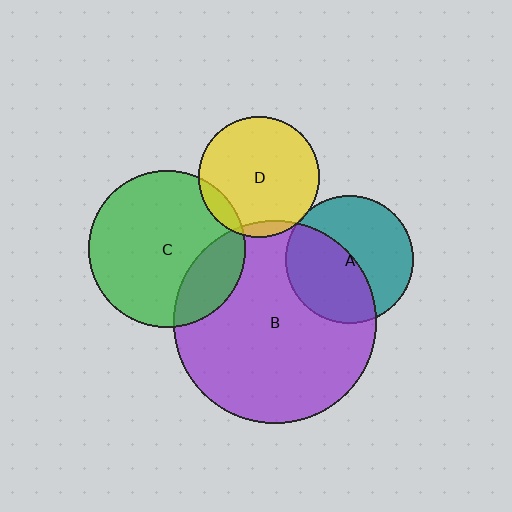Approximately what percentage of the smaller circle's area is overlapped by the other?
Approximately 5%.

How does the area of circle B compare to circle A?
Approximately 2.5 times.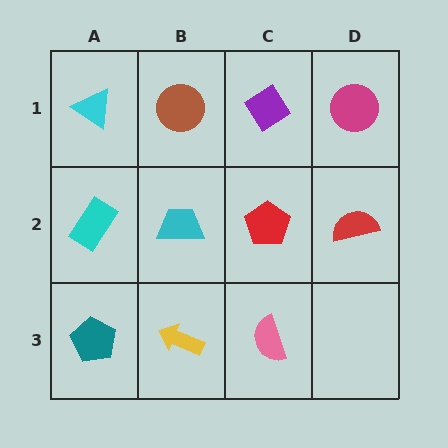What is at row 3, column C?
A pink semicircle.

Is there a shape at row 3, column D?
No, that cell is empty.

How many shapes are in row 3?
3 shapes.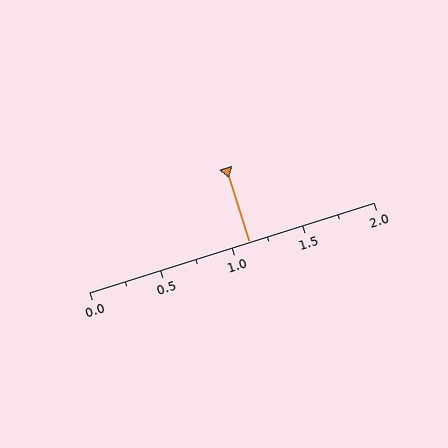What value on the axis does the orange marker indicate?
The marker indicates approximately 1.12.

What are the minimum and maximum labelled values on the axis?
The axis runs from 0.0 to 2.0.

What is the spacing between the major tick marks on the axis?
The major ticks are spaced 0.5 apart.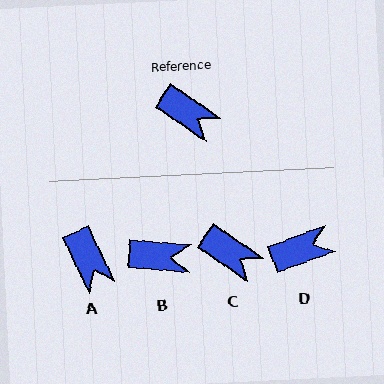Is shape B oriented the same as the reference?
No, it is off by about 30 degrees.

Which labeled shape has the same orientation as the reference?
C.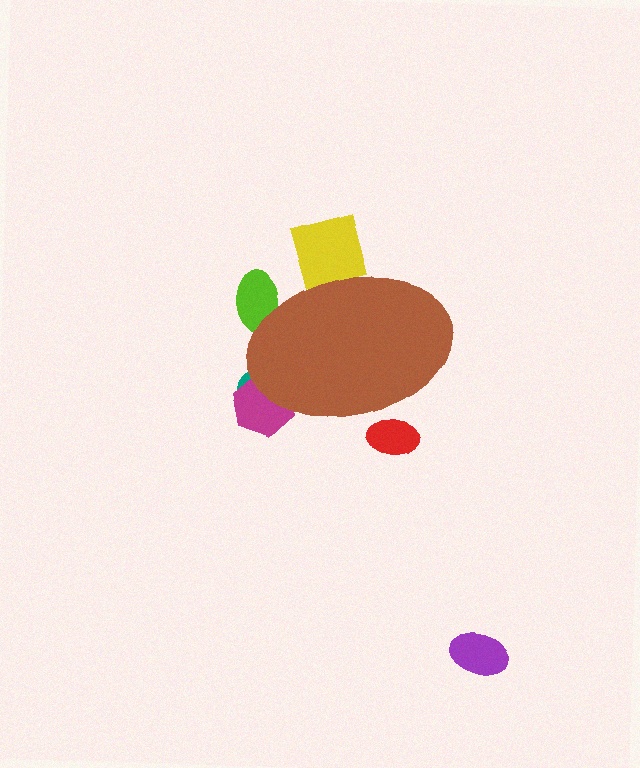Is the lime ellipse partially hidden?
Yes, the lime ellipse is partially hidden behind the brown ellipse.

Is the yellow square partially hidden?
Yes, the yellow square is partially hidden behind the brown ellipse.